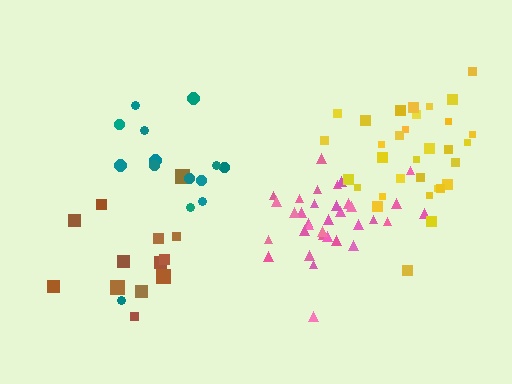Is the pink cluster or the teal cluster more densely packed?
Pink.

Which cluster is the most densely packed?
Pink.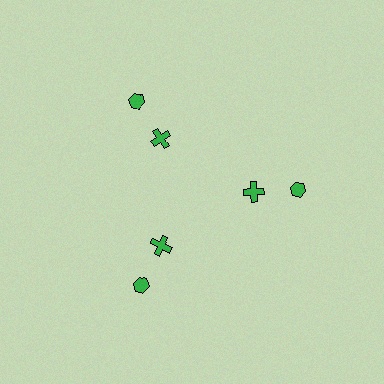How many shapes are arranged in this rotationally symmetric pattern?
There are 6 shapes, arranged in 3 groups of 2.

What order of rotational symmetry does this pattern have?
This pattern has 3-fold rotational symmetry.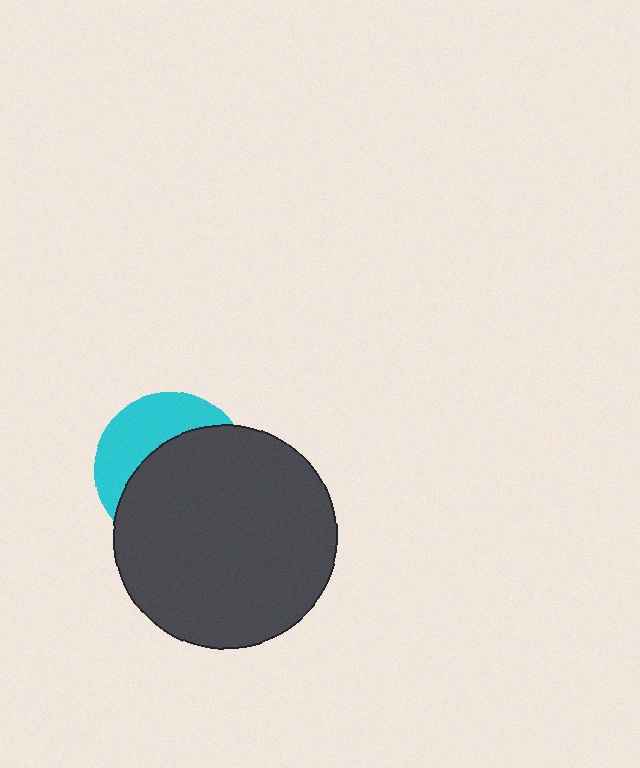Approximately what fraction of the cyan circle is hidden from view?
Roughly 63% of the cyan circle is hidden behind the dark gray circle.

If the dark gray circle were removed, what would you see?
You would see the complete cyan circle.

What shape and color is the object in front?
The object in front is a dark gray circle.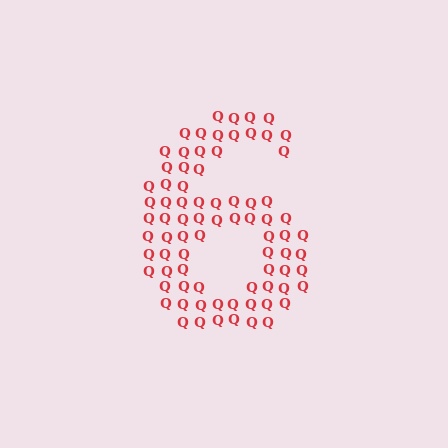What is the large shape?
The large shape is the digit 6.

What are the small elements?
The small elements are letter Q's.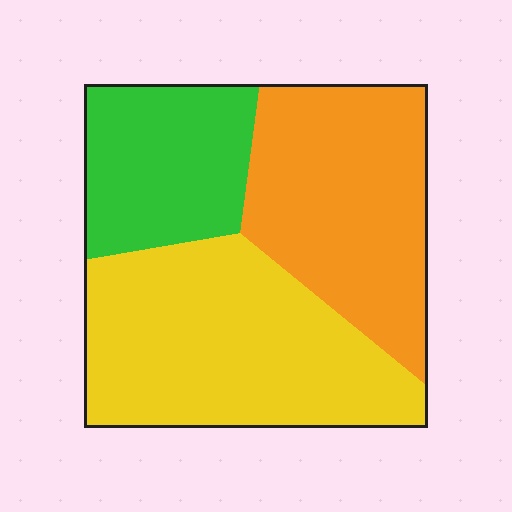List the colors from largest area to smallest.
From largest to smallest: yellow, orange, green.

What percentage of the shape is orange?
Orange covers 35% of the shape.